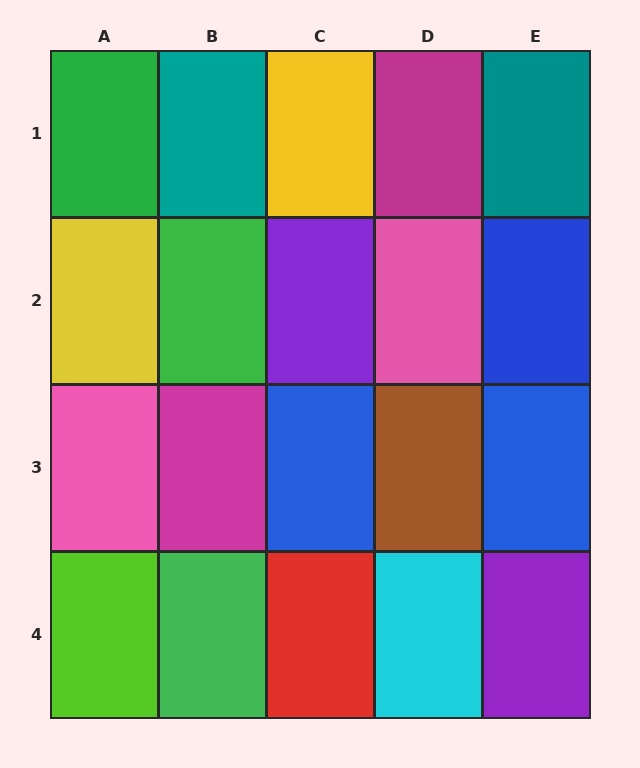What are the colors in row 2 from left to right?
Yellow, green, purple, pink, blue.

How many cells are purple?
2 cells are purple.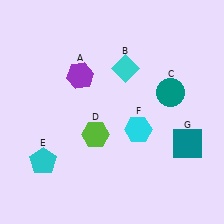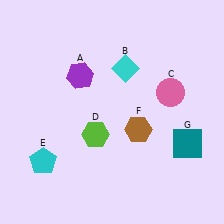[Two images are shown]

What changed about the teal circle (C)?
In Image 1, C is teal. In Image 2, it changed to pink.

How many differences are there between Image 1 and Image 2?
There are 2 differences between the two images.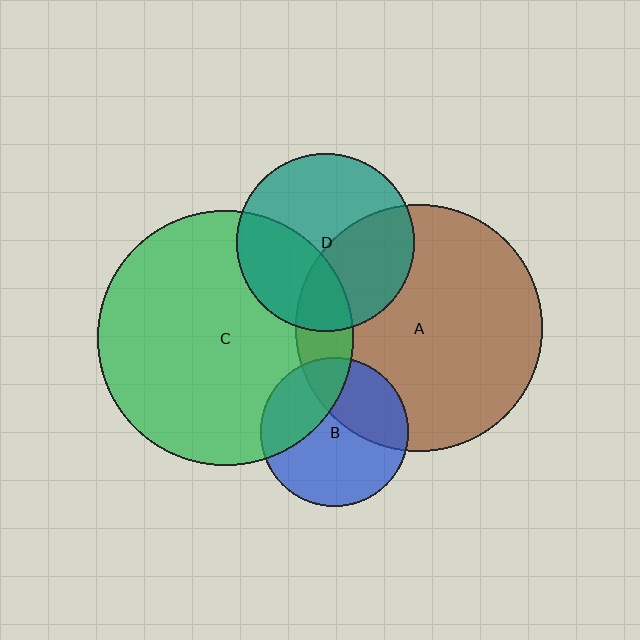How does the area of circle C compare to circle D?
Approximately 2.1 times.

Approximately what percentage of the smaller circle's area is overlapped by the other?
Approximately 15%.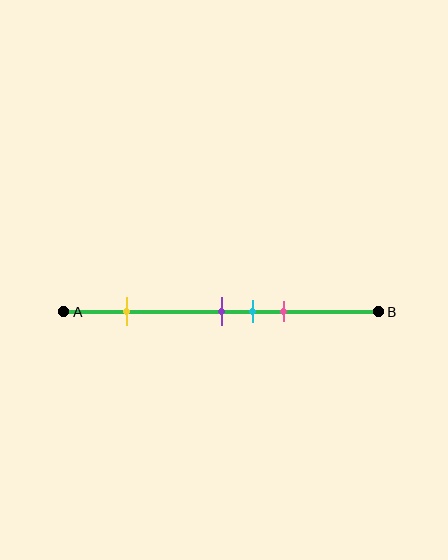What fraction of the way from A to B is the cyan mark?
The cyan mark is approximately 60% (0.6) of the way from A to B.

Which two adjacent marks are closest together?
The purple and cyan marks are the closest adjacent pair.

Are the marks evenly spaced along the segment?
No, the marks are not evenly spaced.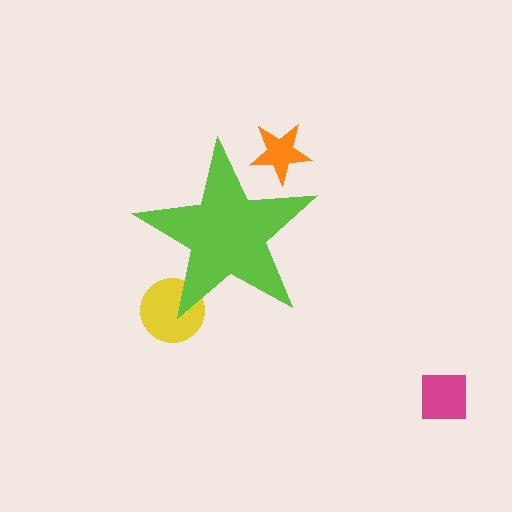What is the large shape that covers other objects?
A lime star.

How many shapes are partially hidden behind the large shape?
2 shapes are partially hidden.